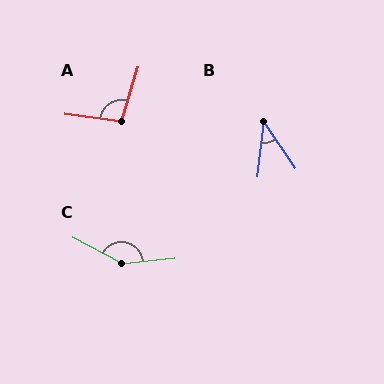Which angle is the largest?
C, at approximately 146 degrees.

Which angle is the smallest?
B, at approximately 42 degrees.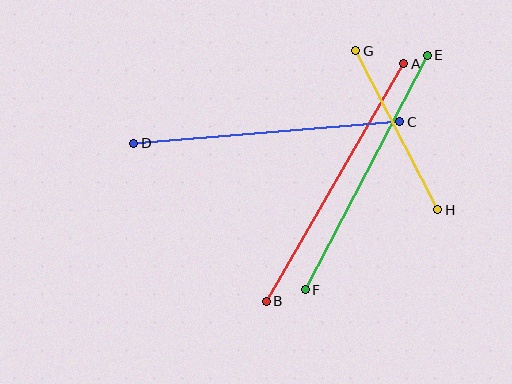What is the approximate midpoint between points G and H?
The midpoint is at approximately (397, 130) pixels.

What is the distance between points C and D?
The distance is approximately 267 pixels.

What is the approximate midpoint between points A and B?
The midpoint is at approximately (335, 183) pixels.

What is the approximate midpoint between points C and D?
The midpoint is at approximately (267, 132) pixels.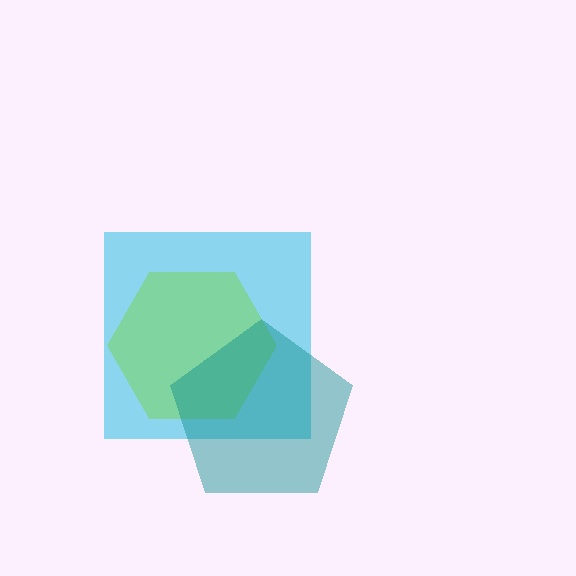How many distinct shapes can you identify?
There are 3 distinct shapes: a cyan square, a lime hexagon, a teal pentagon.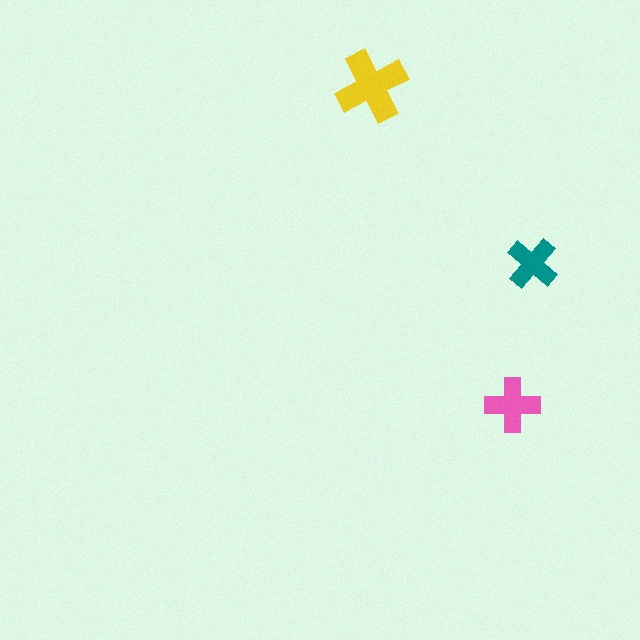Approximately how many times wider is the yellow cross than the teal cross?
About 1.5 times wider.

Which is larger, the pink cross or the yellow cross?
The yellow one.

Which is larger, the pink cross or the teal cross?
The pink one.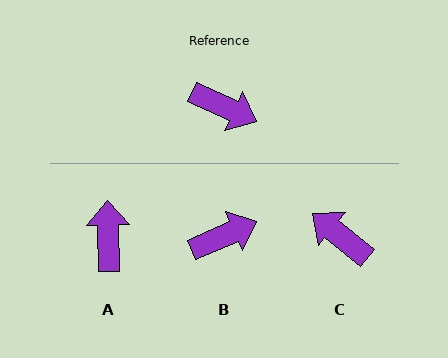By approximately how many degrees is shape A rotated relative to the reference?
Approximately 116 degrees counter-clockwise.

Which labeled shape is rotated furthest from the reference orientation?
C, about 166 degrees away.